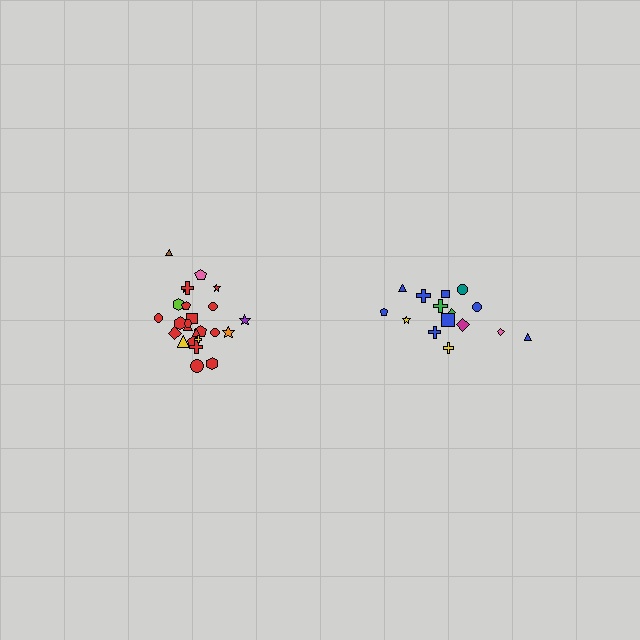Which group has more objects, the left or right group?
The left group.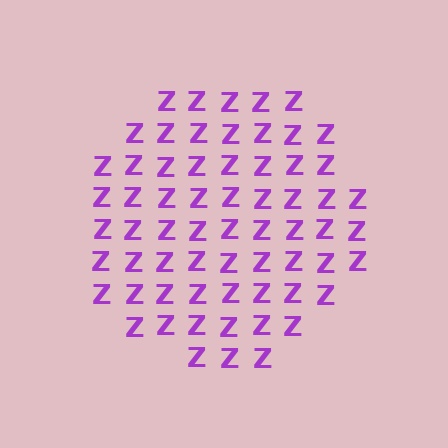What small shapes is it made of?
It is made of small letter Z's.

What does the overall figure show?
The overall figure shows a circle.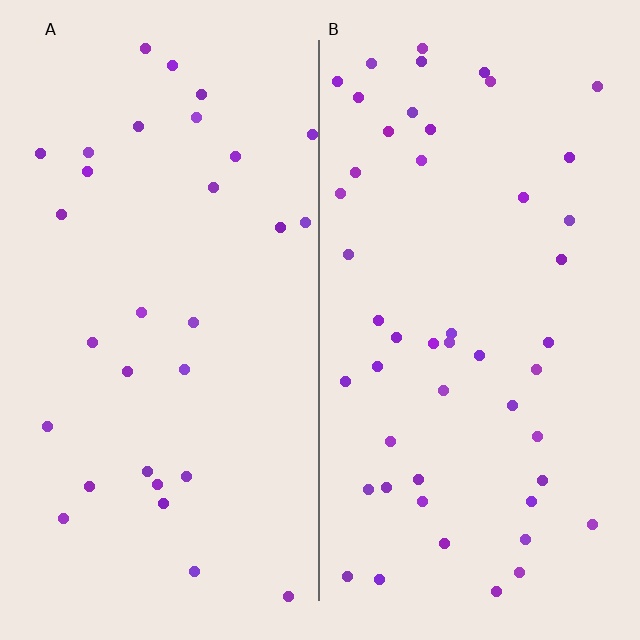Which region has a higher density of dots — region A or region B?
B (the right).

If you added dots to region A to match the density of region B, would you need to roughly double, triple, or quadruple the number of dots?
Approximately double.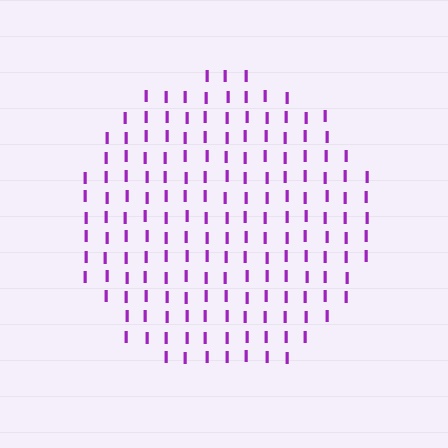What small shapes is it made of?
It is made of small letter I's.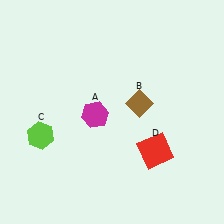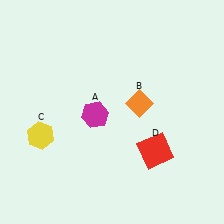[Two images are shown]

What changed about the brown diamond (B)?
In Image 1, B is brown. In Image 2, it changed to orange.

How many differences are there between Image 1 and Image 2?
There are 2 differences between the two images.